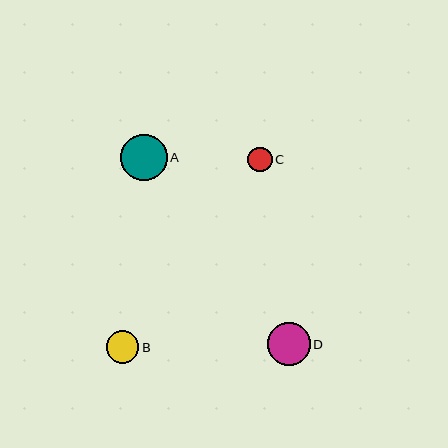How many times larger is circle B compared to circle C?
Circle B is approximately 1.3 times the size of circle C.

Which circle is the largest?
Circle A is the largest with a size of approximately 46 pixels.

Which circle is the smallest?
Circle C is the smallest with a size of approximately 25 pixels.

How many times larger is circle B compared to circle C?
Circle B is approximately 1.3 times the size of circle C.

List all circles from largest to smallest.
From largest to smallest: A, D, B, C.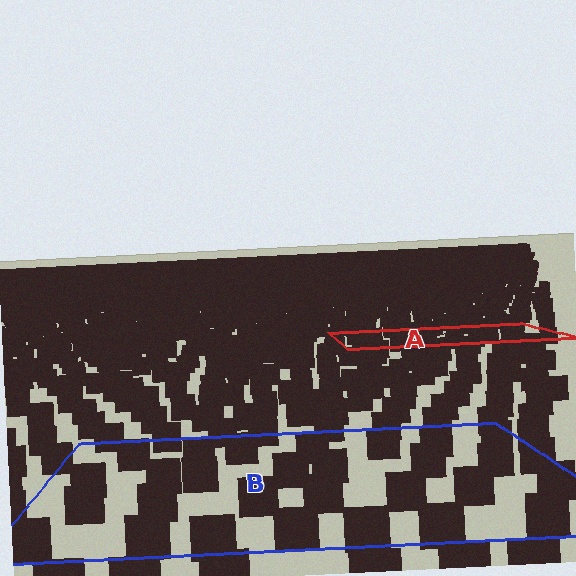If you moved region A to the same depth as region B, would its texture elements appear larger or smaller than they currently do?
They would appear larger. At a closer depth, the same texture elements are projected at a bigger on-screen size.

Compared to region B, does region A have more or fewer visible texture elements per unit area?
Region A has more texture elements per unit area — they are packed more densely because it is farther away.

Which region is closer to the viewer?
Region B is closer. The texture elements there are larger and more spread out.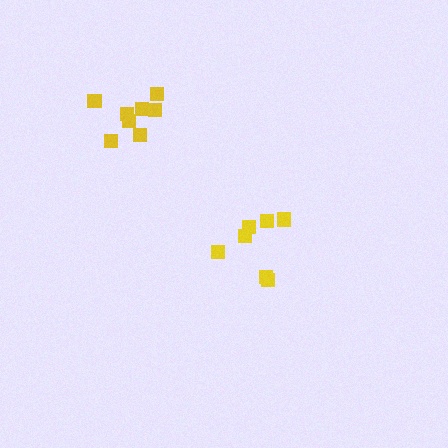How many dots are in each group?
Group 1: 7 dots, Group 2: 8 dots (15 total).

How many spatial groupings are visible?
There are 2 spatial groupings.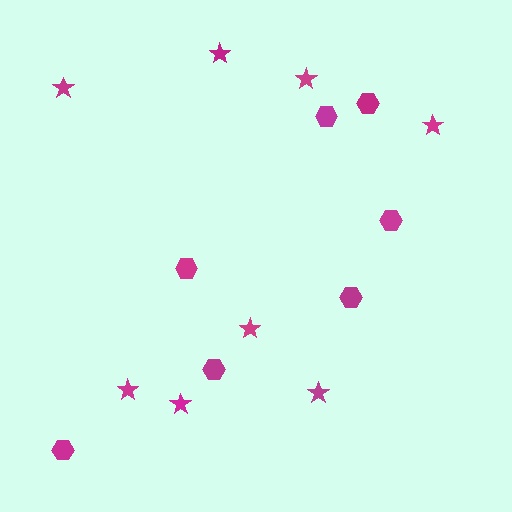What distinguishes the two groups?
There are 2 groups: one group of hexagons (7) and one group of stars (8).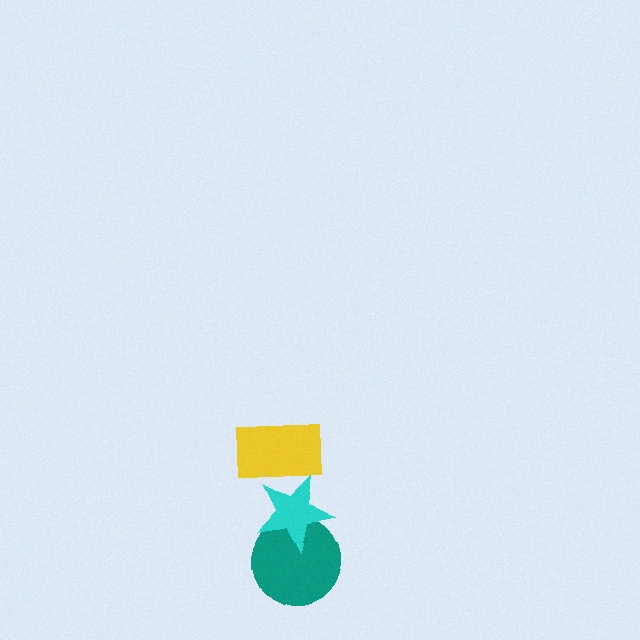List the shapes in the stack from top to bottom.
From top to bottom: the yellow rectangle, the cyan star, the teal circle.